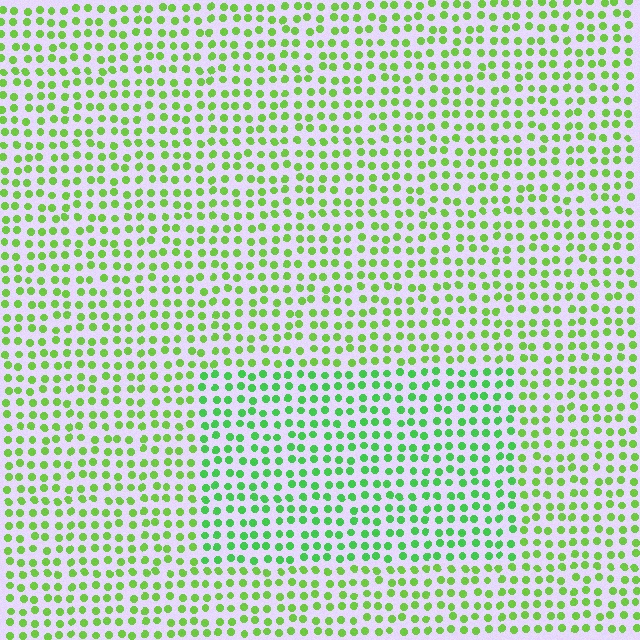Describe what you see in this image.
The image is filled with small lime elements in a uniform arrangement. A rectangle-shaped region is visible where the elements are tinted to a slightly different hue, forming a subtle color boundary.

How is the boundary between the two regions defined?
The boundary is defined purely by a slight shift in hue (about 25 degrees). Spacing, size, and orientation are identical on both sides.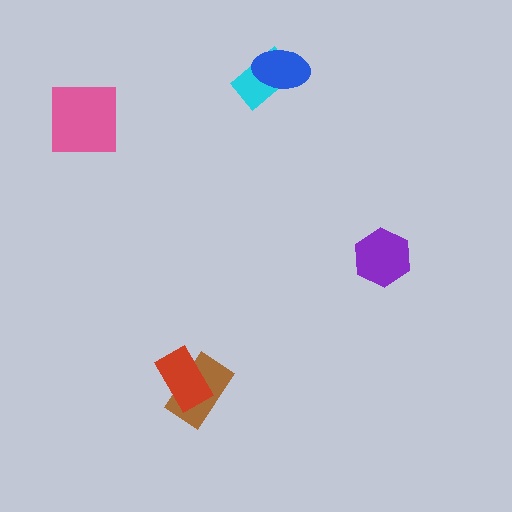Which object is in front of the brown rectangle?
The red rectangle is in front of the brown rectangle.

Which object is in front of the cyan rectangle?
The blue ellipse is in front of the cyan rectangle.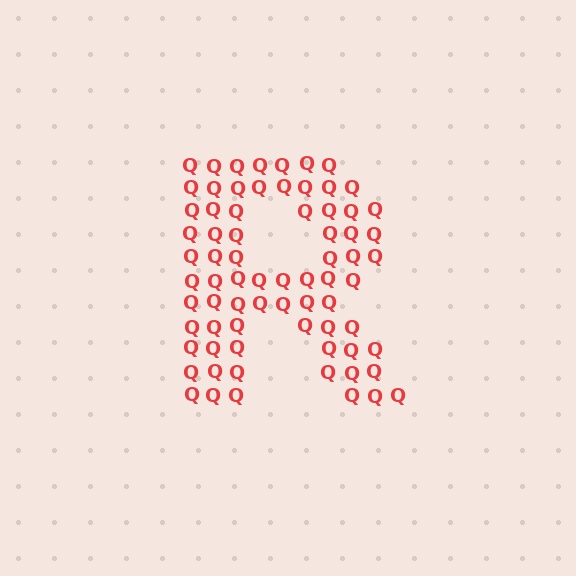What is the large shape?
The large shape is the letter R.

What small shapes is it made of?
It is made of small letter Q's.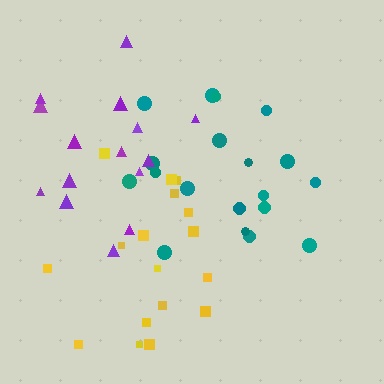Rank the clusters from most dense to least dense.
purple, teal, yellow.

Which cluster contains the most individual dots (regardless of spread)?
Teal (19).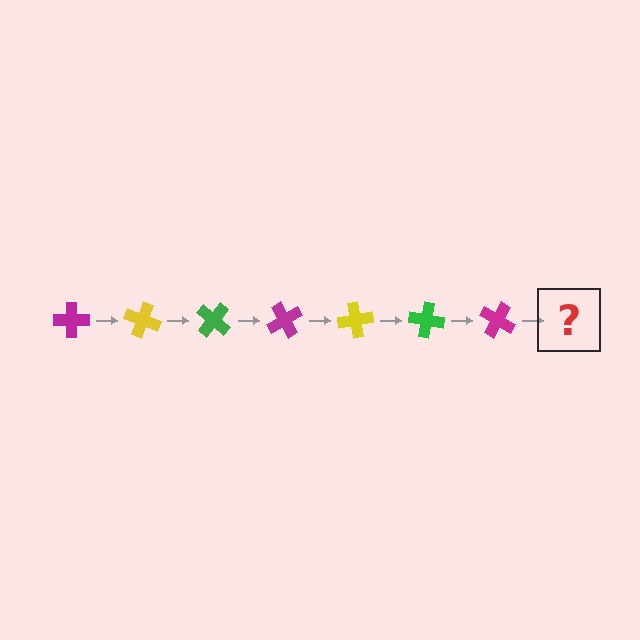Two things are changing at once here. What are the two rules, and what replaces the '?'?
The two rules are that it rotates 20 degrees each step and the color cycles through magenta, yellow, and green. The '?' should be a yellow cross, rotated 140 degrees from the start.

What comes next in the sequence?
The next element should be a yellow cross, rotated 140 degrees from the start.